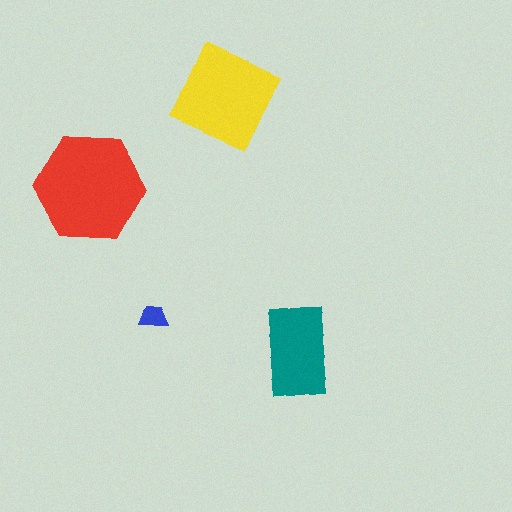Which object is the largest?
The red hexagon.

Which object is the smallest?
The blue trapezoid.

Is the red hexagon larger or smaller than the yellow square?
Larger.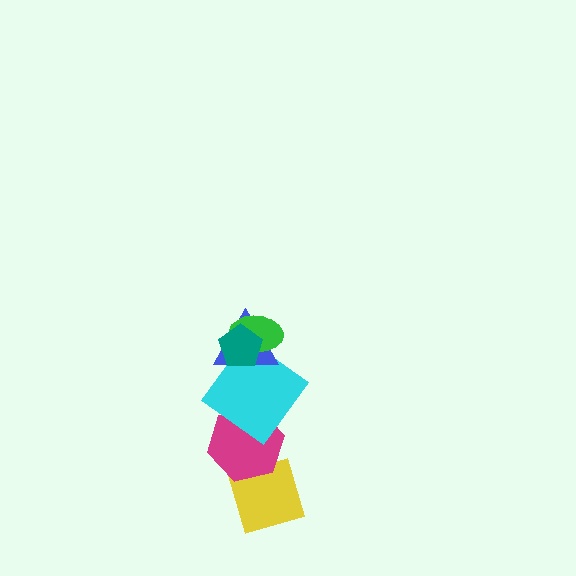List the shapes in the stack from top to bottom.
From top to bottom: the teal pentagon, the green ellipse, the blue triangle, the cyan diamond, the magenta hexagon, the yellow diamond.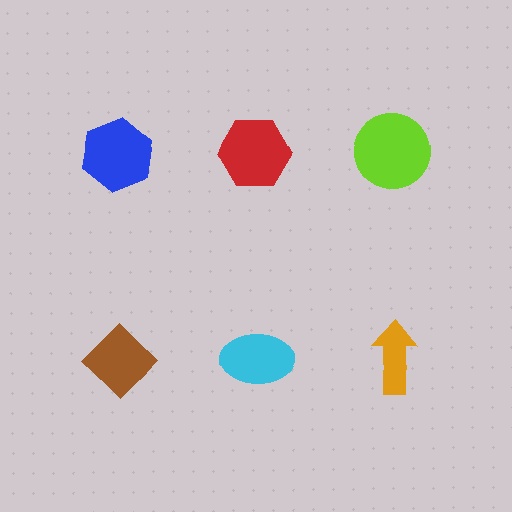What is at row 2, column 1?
A brown diamond.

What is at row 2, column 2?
A cyan ellipse.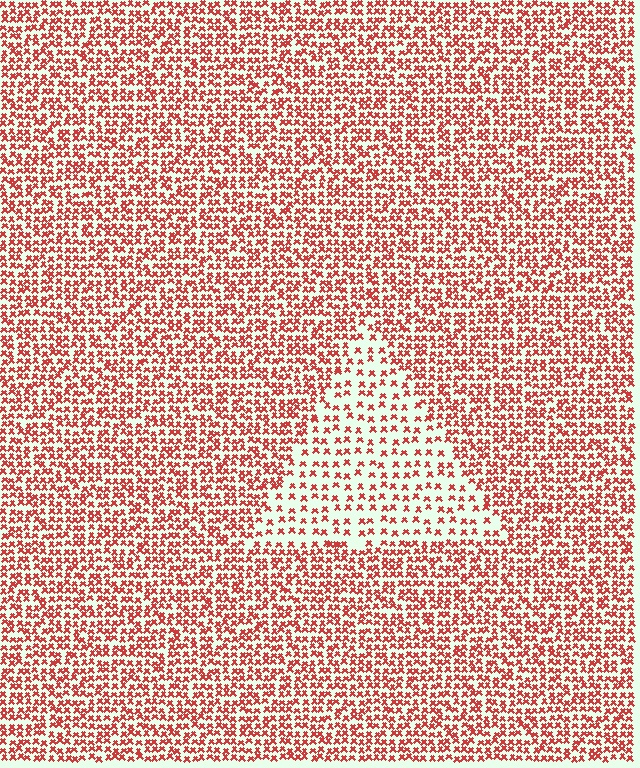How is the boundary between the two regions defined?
The boundary is defined by a change in element density (approximately 2.1x ratio). All elements are the same color, size, and shape.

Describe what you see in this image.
The image contains small red elements arranged at two different densities. A triangle-shaped region is visible where the elements are less densely packed than the surrounding area.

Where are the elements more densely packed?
The elements are more densely packed outside the triangle boundary.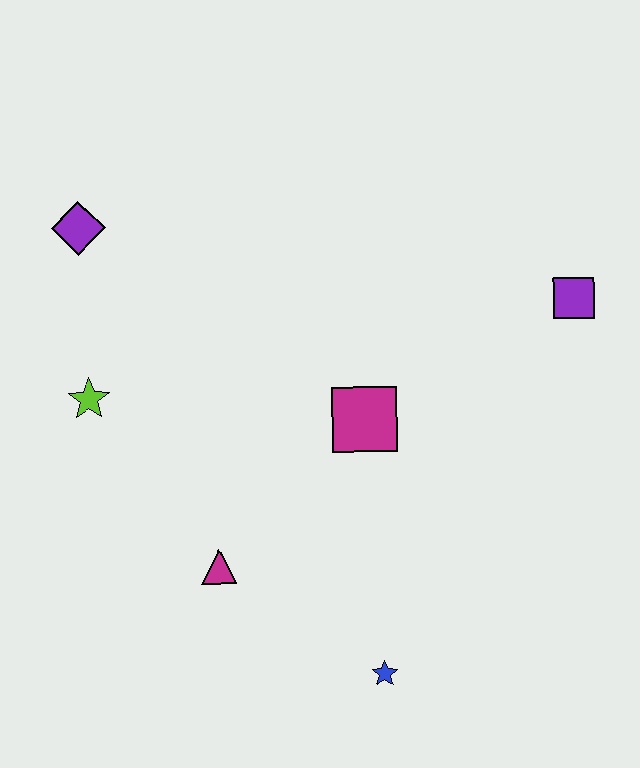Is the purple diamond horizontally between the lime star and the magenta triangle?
No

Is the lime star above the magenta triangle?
Yes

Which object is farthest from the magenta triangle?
The purple square is farthest from the magenta triangle.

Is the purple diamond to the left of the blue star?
Yes